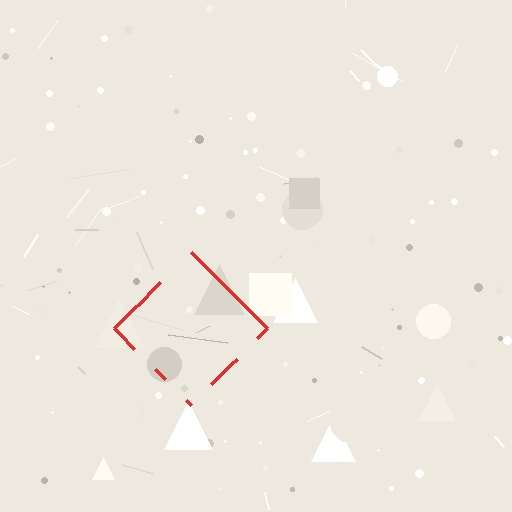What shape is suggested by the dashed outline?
The dashed outline suggests a diamond.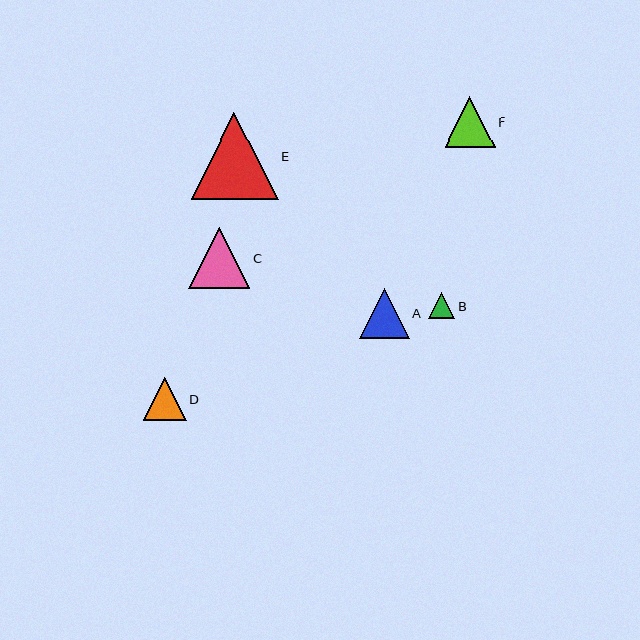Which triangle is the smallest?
Triangle B is the smallest with a size of approximately 26 pixels.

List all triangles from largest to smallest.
From largest to smallest: E, C, F, A, D, B.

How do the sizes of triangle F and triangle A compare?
Triangle F and triangle A are approximately the same size.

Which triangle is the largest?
Triangle E is the largest with a size of approximately 87 pixels.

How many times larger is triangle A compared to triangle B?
Triangle A is approximately 1.9 times the size of triangle B.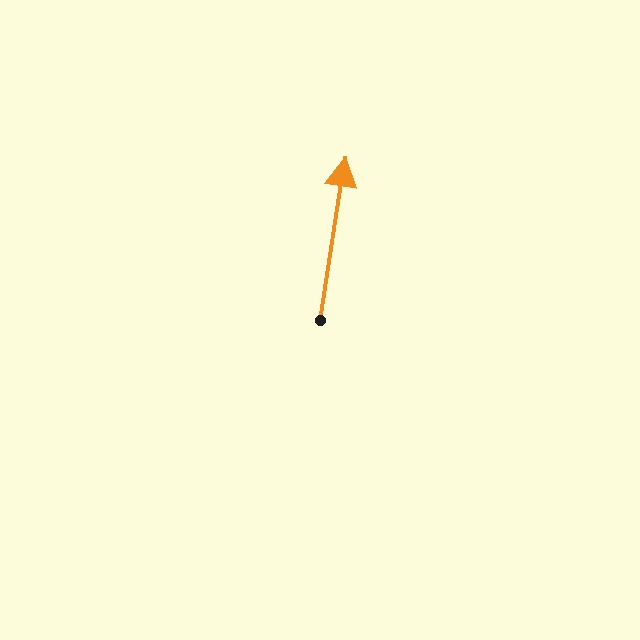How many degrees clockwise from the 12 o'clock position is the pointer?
Approximately 9 degrees.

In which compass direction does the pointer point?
North.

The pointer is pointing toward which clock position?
Roughly 12 o'clock.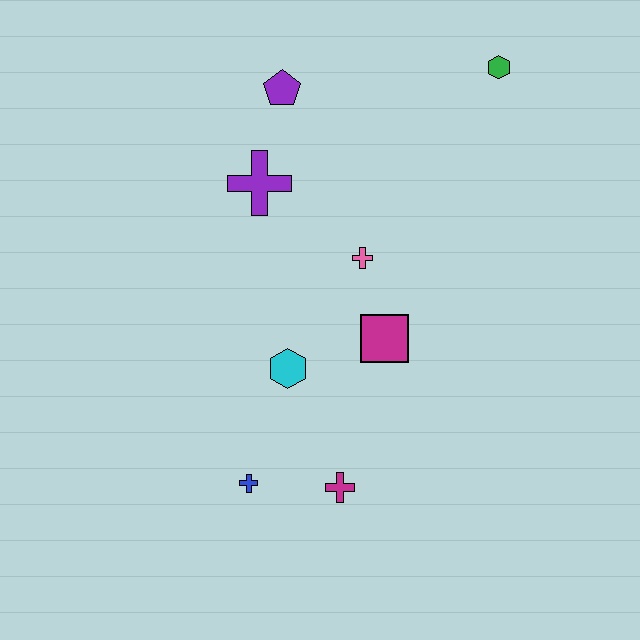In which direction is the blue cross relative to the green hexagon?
The blue cross is below the green hexagon.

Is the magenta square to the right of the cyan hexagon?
Yes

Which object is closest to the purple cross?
The purple pentagon is closest to the purple cross.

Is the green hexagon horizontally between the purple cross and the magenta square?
No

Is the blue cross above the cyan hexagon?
No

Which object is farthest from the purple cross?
The magenta cross is farthest from the purple cross.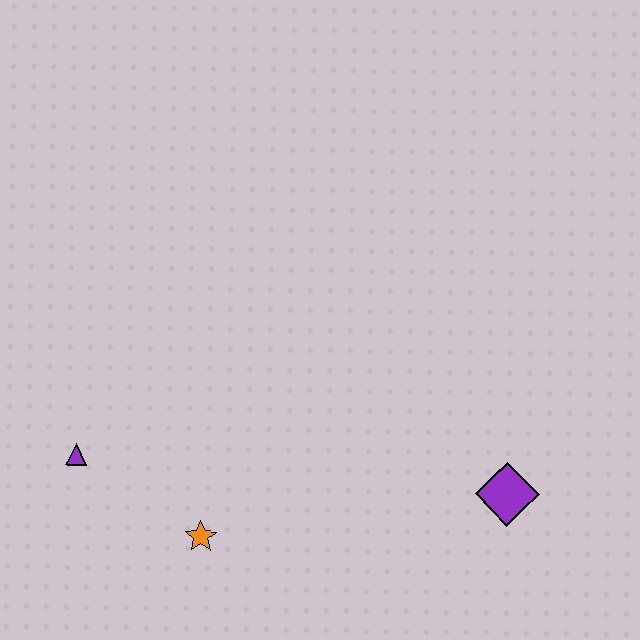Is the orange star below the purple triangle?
Yes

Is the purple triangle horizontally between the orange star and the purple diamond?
No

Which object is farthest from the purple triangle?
The purple diamond is farthest from the purple triangle.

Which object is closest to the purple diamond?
The orange star is closest to the purple diamond.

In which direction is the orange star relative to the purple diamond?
The orange star is to the left of the purple diamond.